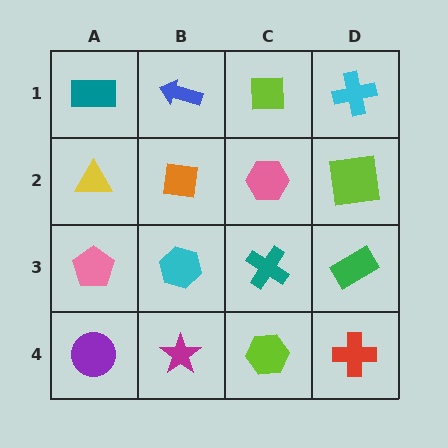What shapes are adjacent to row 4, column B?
A cyan hexagon (row 3, column B), a purple circle (row 4, column A), a lime hexagon (row 4, column C).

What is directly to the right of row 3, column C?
A green rectangle.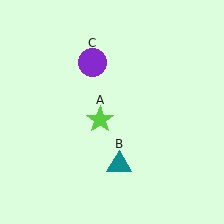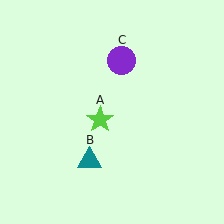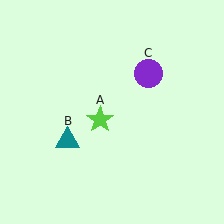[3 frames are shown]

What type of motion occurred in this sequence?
The teal triangle (object B), purple circle (object C) rotated clockwise around the center of the scene.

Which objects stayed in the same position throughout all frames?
Lime star (object A) remained stationary.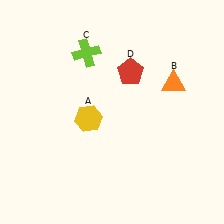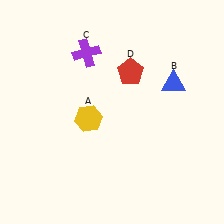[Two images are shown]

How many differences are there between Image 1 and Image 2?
There are 2 differences between the two images.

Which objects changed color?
B changed from orange to blue. C changed from lime to purple.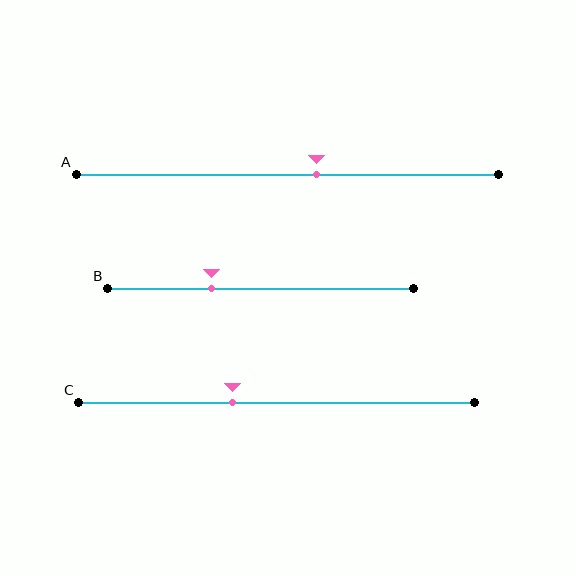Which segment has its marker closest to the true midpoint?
Segment A has its marker closest to the true midpoint.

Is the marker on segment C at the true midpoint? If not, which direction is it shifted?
No, the marker on segment C is shifted to the left by about 11% of the segment length.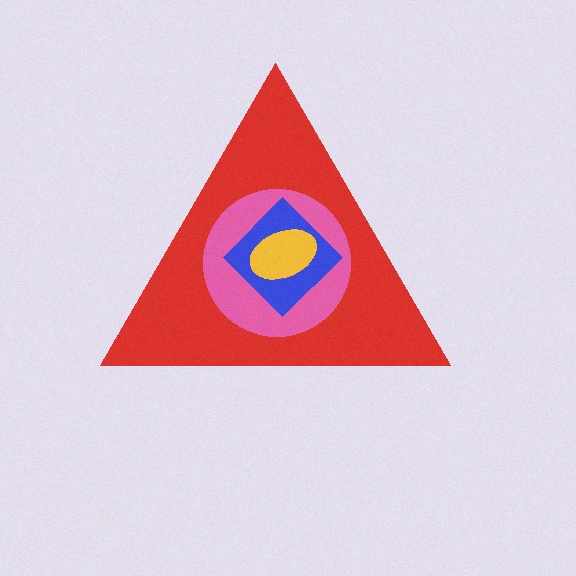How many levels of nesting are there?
4.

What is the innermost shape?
The yellow ellipse.